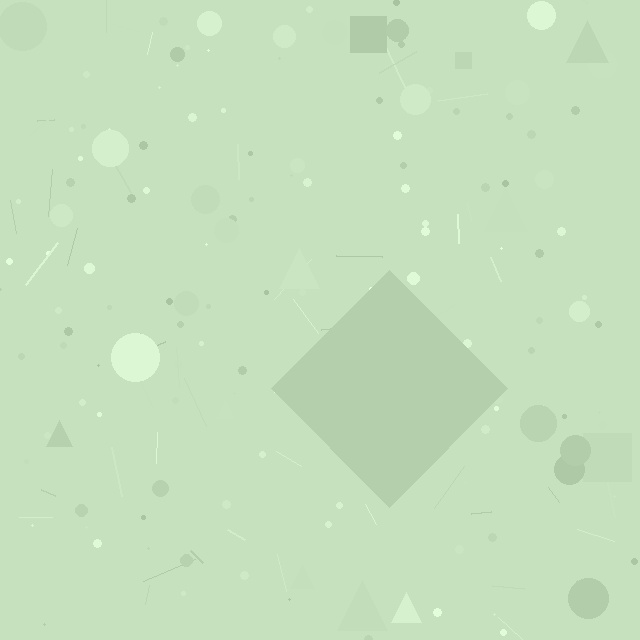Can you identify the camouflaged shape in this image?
The camouflaged shape is a diamond.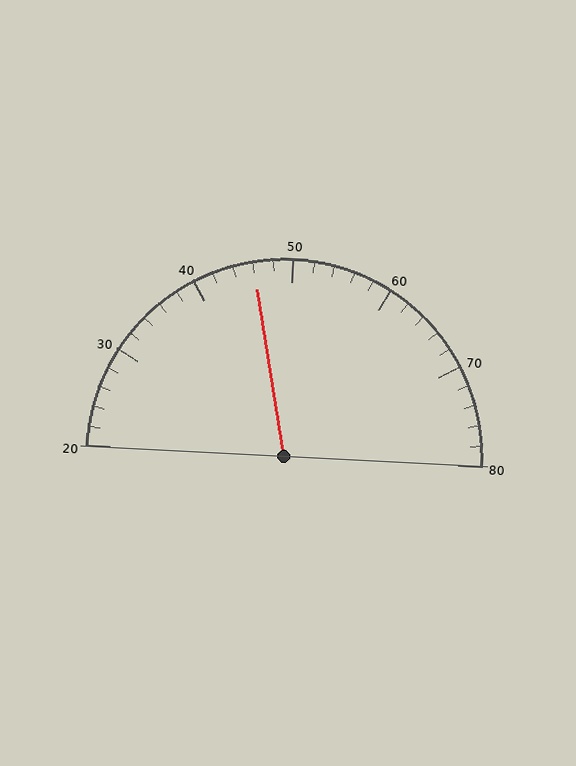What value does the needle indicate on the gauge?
The needle indicates approximately 46.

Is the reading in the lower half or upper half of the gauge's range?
The reading is in the lower half of the range (20 to 80).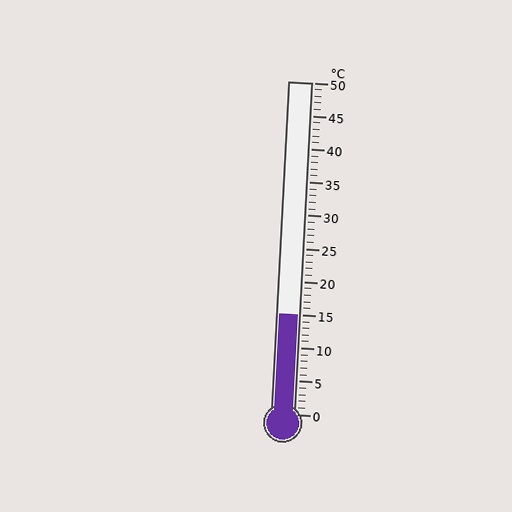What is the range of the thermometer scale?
The thermometer scale ranges from 0°C to 50°C.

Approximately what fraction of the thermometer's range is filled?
The thermometer is filled to approximately 30% of its range.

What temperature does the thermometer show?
The thermometer shows approximately 15°C.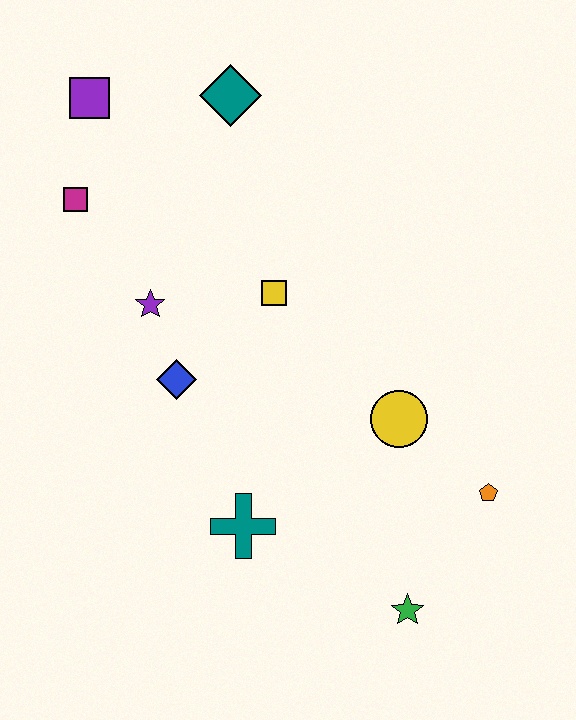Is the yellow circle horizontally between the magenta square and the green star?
Yes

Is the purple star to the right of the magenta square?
Yes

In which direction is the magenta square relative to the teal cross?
The magenta square is above the teal cross.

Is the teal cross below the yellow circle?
Yes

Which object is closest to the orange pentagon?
The yellow circle is closest to the orange pentagon.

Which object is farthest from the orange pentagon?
The purple square is farthest from the orange pentagon.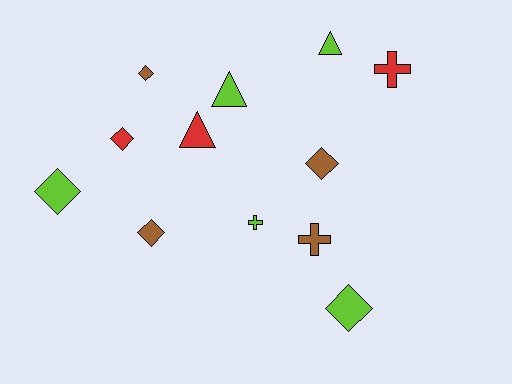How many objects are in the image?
There are 12 objects.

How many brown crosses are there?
There is 1 brown cross.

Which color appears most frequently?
Lime, with 5 objects.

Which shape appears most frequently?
Diamond, with 6 objects.